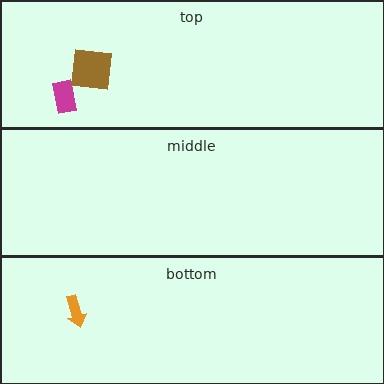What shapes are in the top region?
The magenta rectangle, the brown square.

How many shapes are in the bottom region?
1.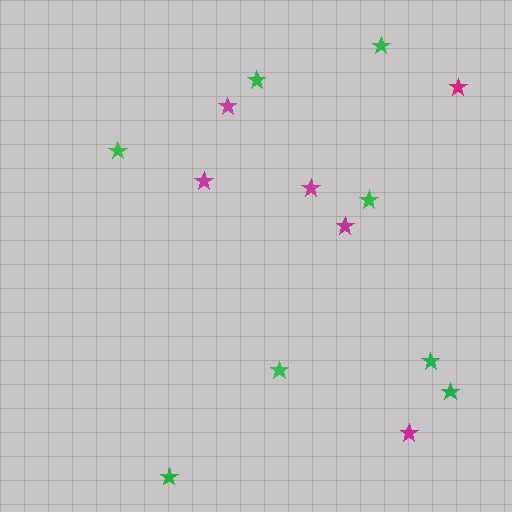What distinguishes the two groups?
There are 2 groups: one group of green stars (8) and one group of magenta stars (6).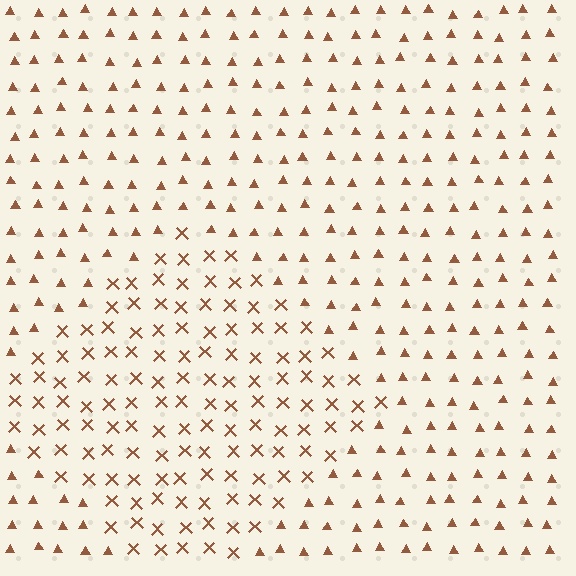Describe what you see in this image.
The image is filled with small brown elements arranged in a uniform grid. A diamond-shaped region contains X marks, while the surrounding area contains triangles. The boundary is defined purely by the change in element shape.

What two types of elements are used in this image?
The image uses X marks inside the diamond region and triangles outside it.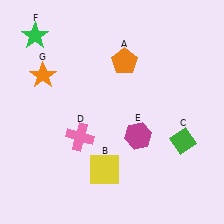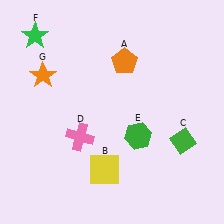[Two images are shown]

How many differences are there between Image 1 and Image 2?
There is 1 difference between the two images.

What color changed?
The hexagon (E) changed from magenta in Image 1 to green in Image 2.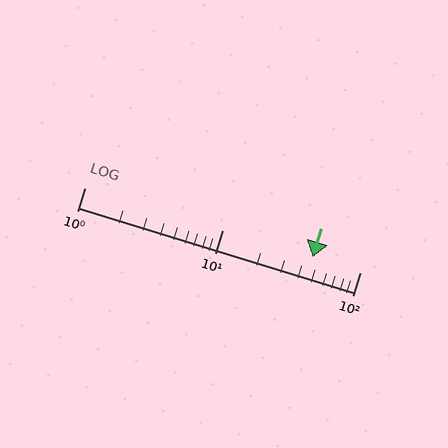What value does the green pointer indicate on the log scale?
The pointer indicates approximately 45.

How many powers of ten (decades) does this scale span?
The scale spans 2 decades, from 1 to 100.